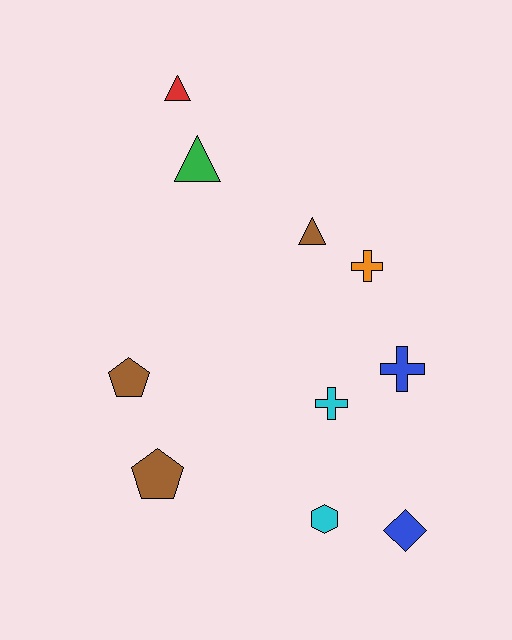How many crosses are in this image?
There are 3 crosses.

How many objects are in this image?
There are 10 objects.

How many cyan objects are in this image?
There are 2 cyan objects.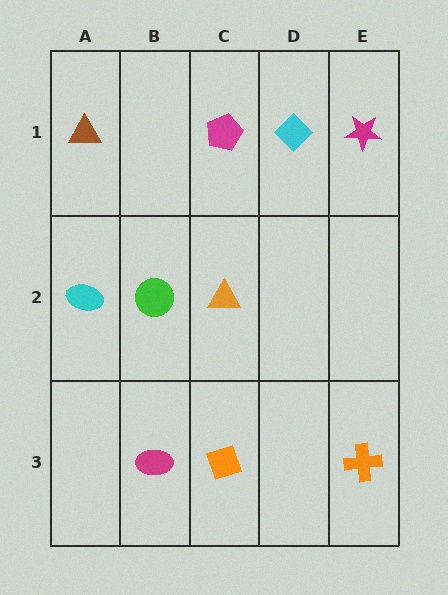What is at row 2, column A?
A cyan ellipse.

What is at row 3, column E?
An orange cross.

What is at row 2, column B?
A green circle.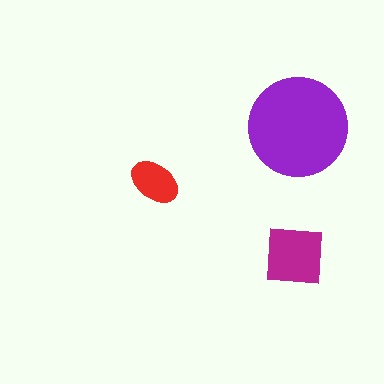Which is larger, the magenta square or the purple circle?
The purple circle.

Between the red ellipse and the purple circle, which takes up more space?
The purple circle.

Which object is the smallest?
The red ellipse.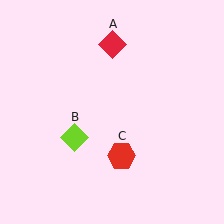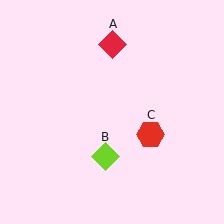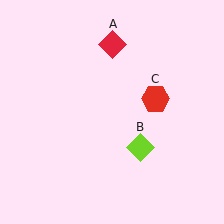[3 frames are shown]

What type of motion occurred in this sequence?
The lime diamond (object B), red hexagon (object C) rotated counterclockwise around the center of the scene.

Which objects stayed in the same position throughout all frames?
Red diamond (object A) remained stationary.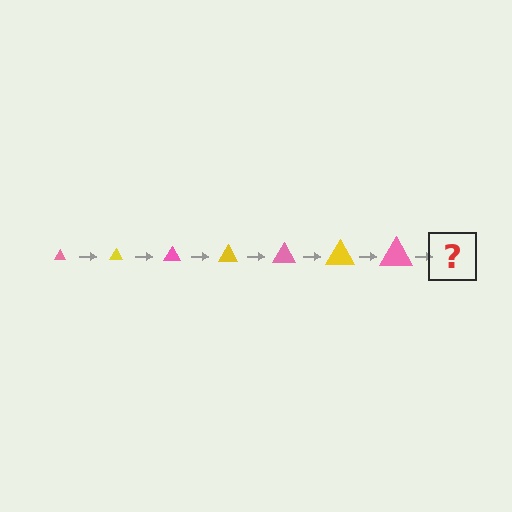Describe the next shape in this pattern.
It should be a yellow triangle, larger than the previous one.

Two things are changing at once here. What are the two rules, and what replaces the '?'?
The two rules are that the triangle grows larger each step and the color cycles through pink and yellow. The '?' should be a yellow triangle, larger than the previous one.